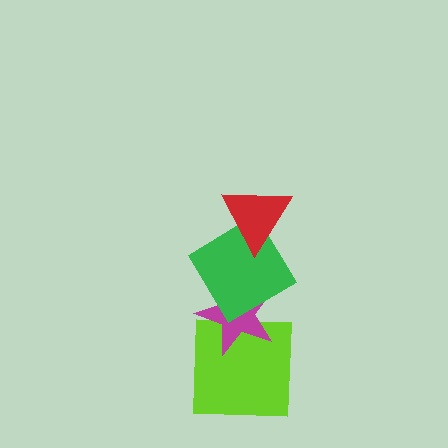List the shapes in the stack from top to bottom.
From top to bottom: the red triangle, the green diamond, the magenta star, the lime square.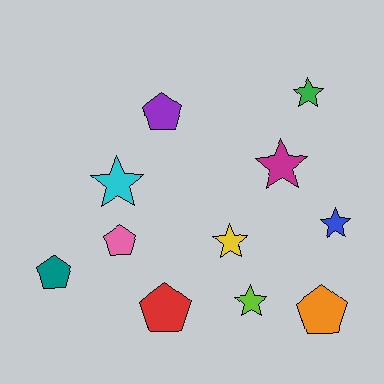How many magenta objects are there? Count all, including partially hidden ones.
There is 1 magenta object.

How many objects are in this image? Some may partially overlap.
There are 11 objects.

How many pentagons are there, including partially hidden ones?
There are 5 pentagons.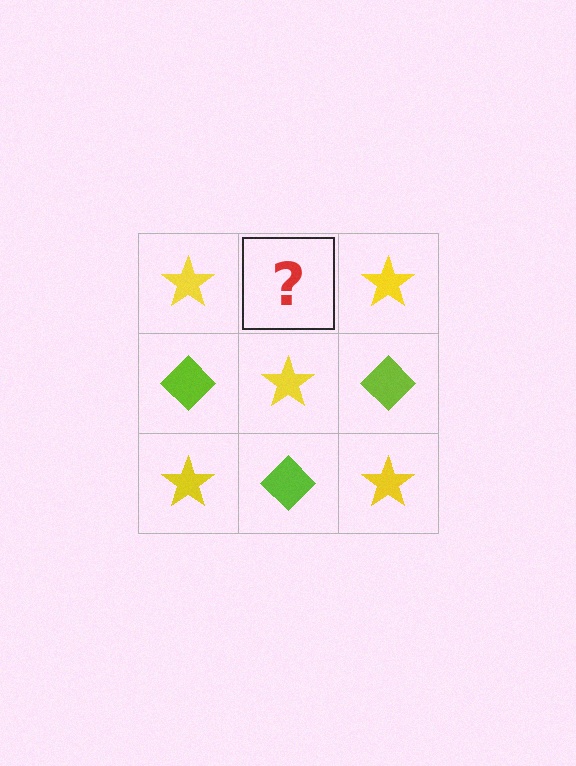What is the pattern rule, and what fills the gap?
The rule is that it alternates yellow star and lime diamond in a checkerboard pattern. The gap should be filled with a lime diamond.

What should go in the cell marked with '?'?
The missing cell should contain a lime diamond.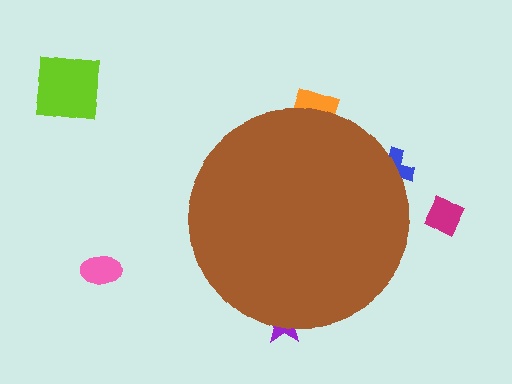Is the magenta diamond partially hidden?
No, the magenta diamond is fully visible.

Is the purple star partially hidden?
Yes, the purple star is partially hidden behind the brown circle.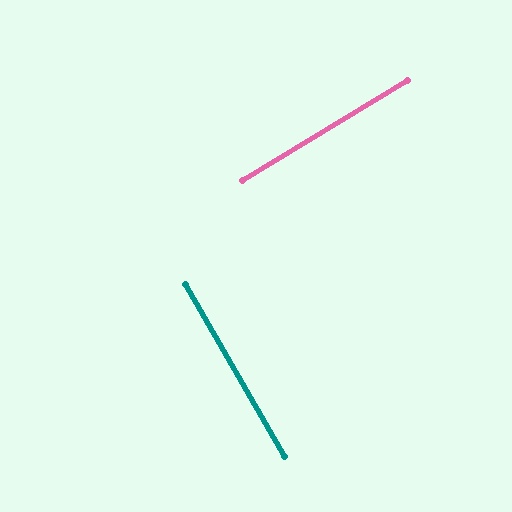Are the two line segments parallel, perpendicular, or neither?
Perpendicular — they meet at approximately 89°.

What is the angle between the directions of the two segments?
Approximately 89 degrees.